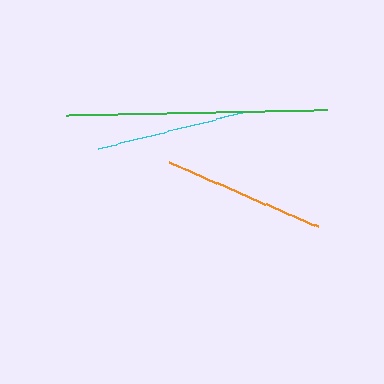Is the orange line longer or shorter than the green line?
The green line is longer than the orange line.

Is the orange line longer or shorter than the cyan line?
The orange line is longer than the cyan line.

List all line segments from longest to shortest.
From longest to shortest: green, orange, cyan.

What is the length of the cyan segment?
The cyan segment is approximately 153 pixels long.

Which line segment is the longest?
The green line is the longest at approximately 261 pixels.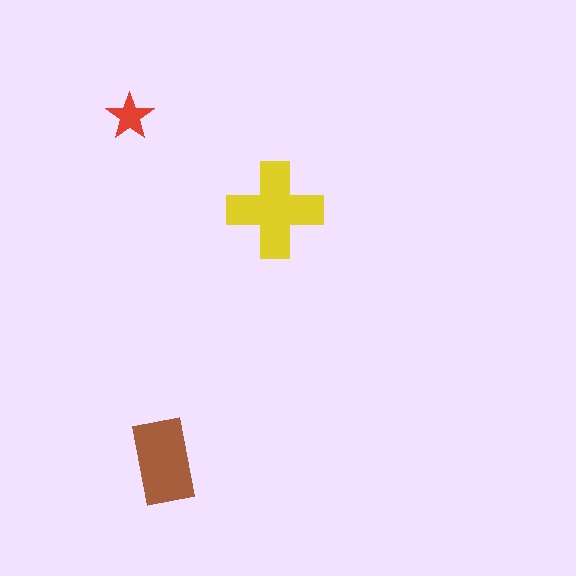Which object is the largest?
The yellow cross.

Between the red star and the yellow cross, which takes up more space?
The yellow cross.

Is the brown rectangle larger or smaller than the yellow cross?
Smaller.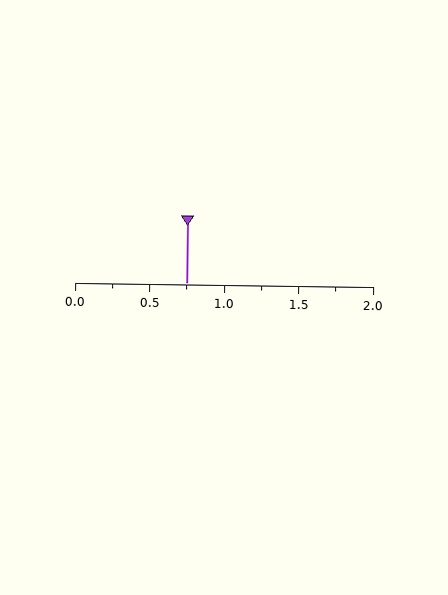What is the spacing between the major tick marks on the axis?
The major ticks are spaced 0.5 apart.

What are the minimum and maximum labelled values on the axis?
The axis runs from 0.0 to 2.0.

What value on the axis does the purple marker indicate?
The marker indicates approximately 0.75.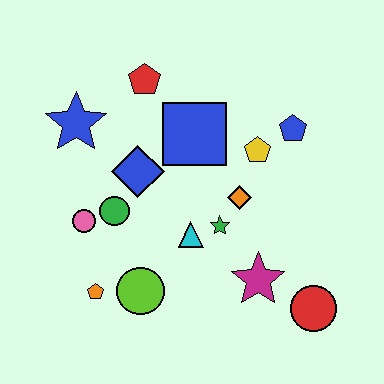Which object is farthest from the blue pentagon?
The orange pentagon is farthest from the blue pentagon.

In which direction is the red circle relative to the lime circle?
The red circle is to the right of the lime circle.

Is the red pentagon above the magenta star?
Yes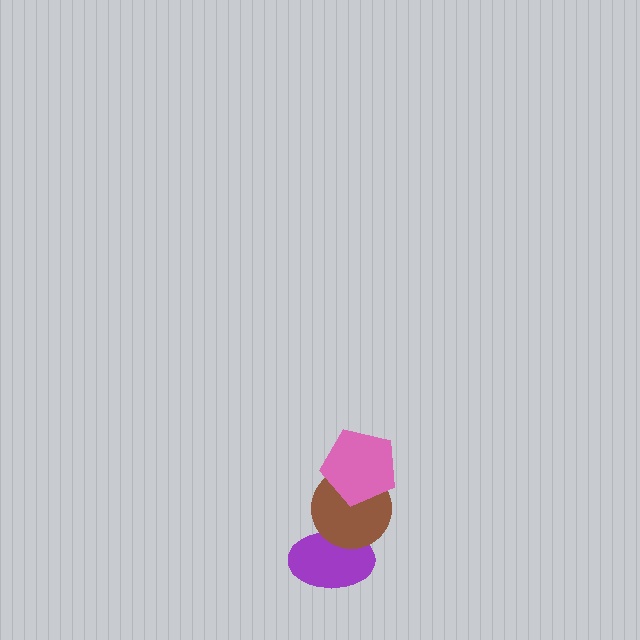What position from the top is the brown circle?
The brown circle is 2nd from the top.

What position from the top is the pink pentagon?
The pink pentagon is 1st from the top.